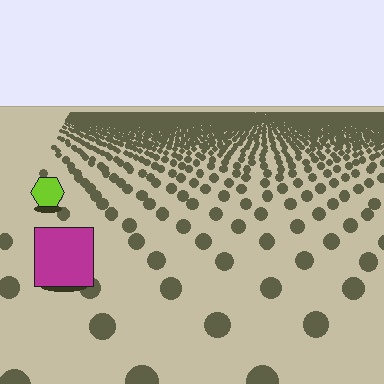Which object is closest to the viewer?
The magenta square is closest. The texture marks near it are larger and more spread out.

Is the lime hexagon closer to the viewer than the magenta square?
No. The magenta square is closer — you can tell from the texture gradient: the ground texture is coarser near it.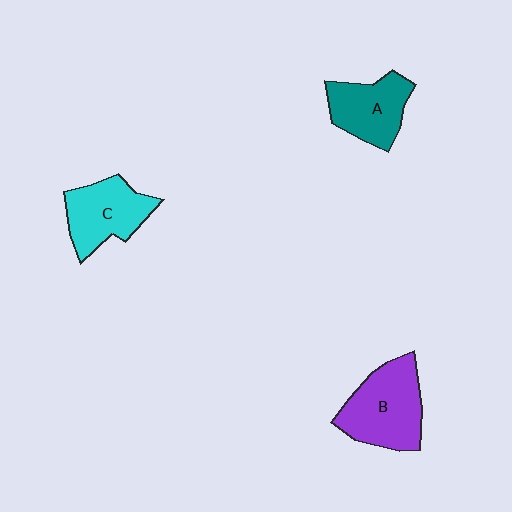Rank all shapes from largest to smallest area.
From largest to smallest: B (purple), C (cyan), A (teal).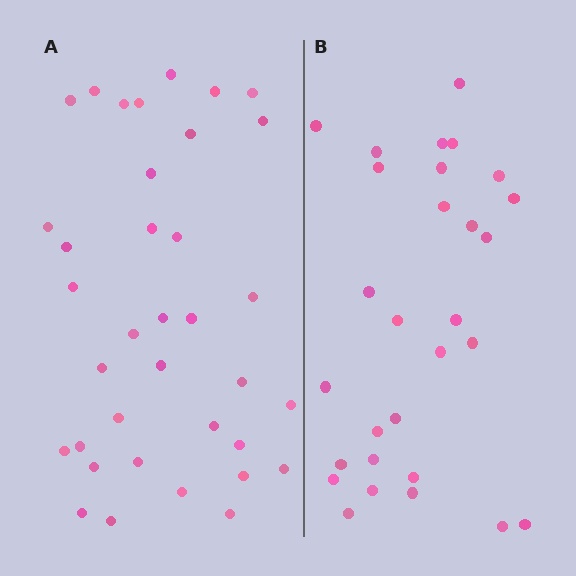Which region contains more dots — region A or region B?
Region A (the left region) has more dots.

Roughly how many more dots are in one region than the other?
Region A has roughly 8 or so more dots than region B.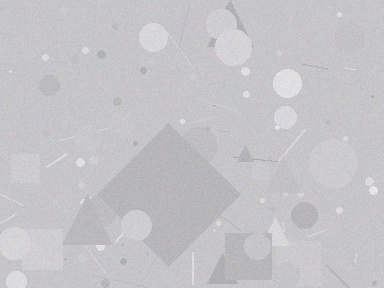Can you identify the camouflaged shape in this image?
The camouflaged shape is a diamond.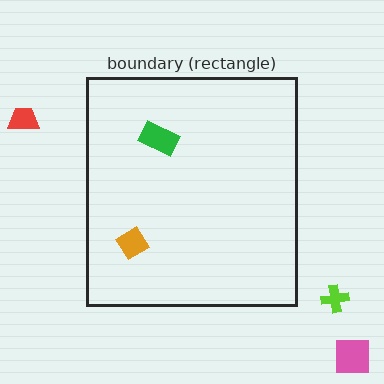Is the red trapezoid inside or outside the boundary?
Outside.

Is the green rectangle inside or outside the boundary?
Inside.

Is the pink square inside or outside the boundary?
Outside.